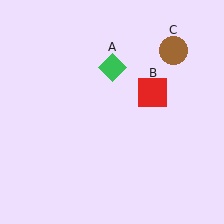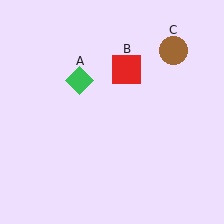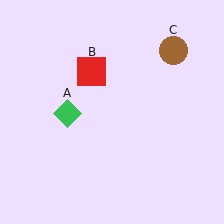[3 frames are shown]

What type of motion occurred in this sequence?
The green diamond (object A), red square (object B) rotated counterclockwise around the center of the scene.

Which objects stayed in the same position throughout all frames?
Brown circle (object C) remained stationary.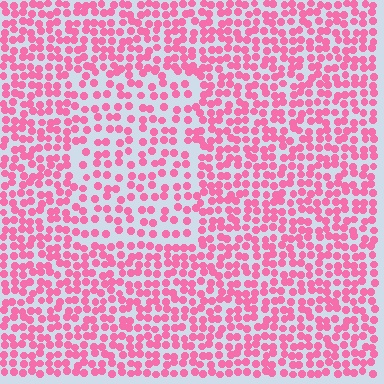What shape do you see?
I see a rectangle.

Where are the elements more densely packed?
The elements are more densely packed outside the rectangle boundary.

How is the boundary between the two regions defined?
The boundary is defined by a change in element density (approximately 1.6x ratio). All elements are the same color, size, and shape.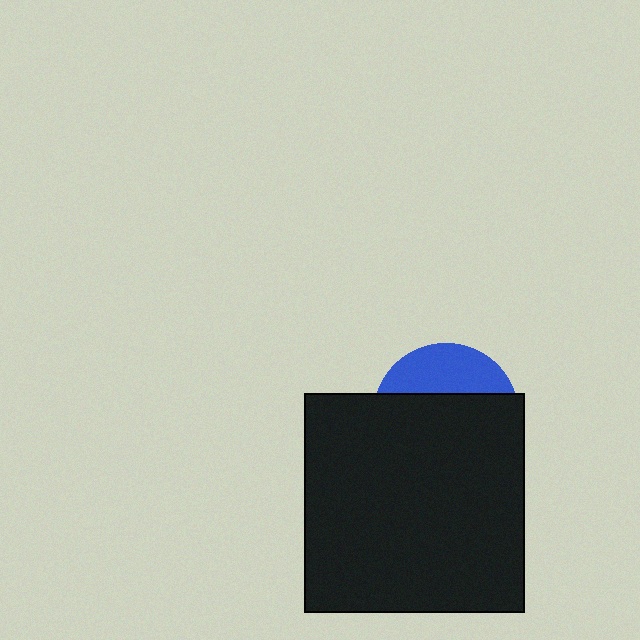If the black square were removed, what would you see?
You would see the complete blue circle.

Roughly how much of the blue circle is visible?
A small part of it is visible (roughly 31%).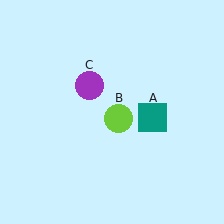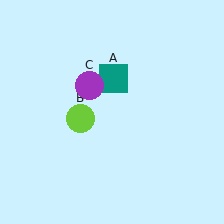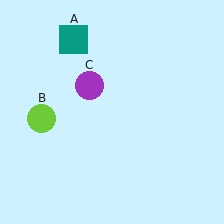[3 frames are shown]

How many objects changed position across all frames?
2 objects changed position: teal square (object A), lime circle (object B).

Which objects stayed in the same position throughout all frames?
Purple circle (object C) remained stationary.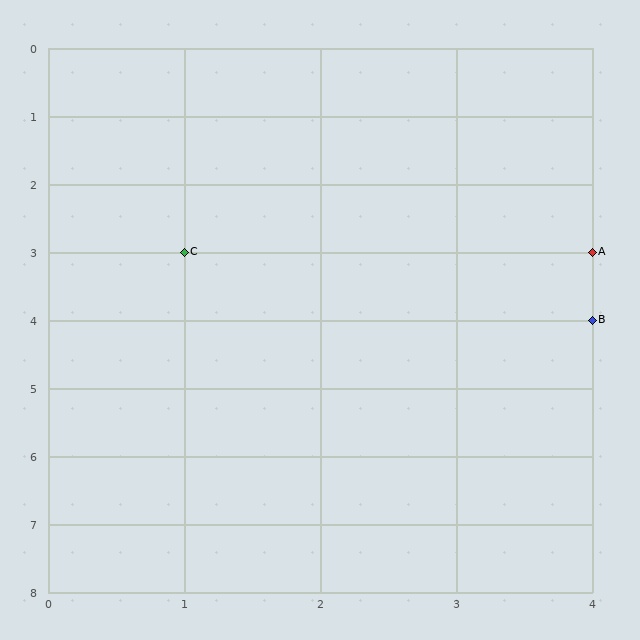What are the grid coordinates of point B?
Point B is at grid coordinates (4, 4).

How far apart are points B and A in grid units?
Points B and A are 1 row apart.